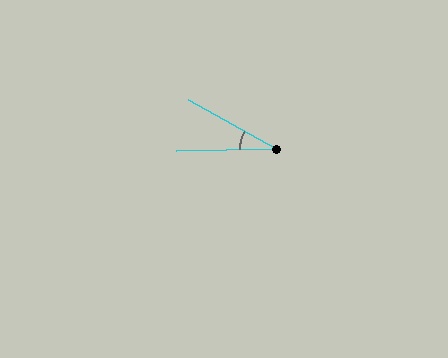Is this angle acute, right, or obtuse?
It is acute.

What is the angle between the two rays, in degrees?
Approximately 30 degrees.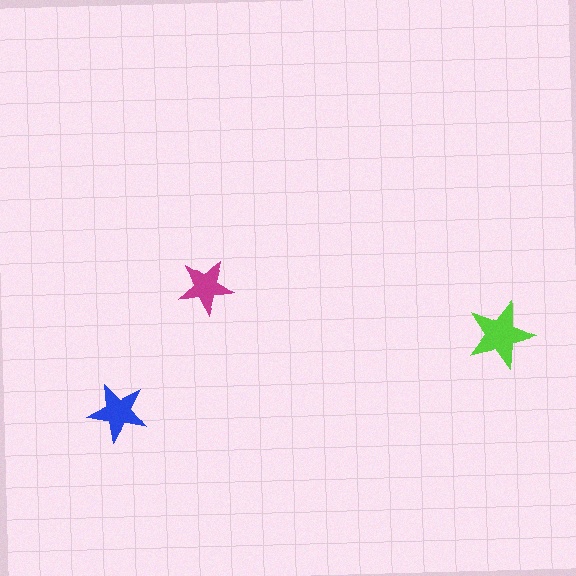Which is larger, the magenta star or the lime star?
The lime one.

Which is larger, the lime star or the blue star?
The lime one.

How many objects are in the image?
There are 3 objects in the image.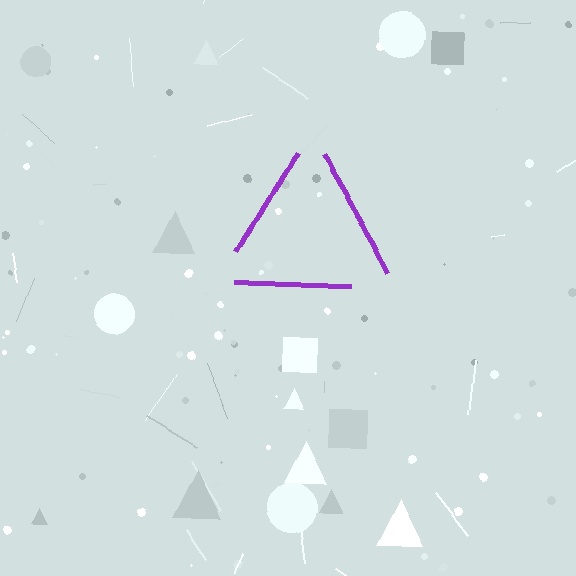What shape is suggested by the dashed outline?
The dashed outline suggests a triangle.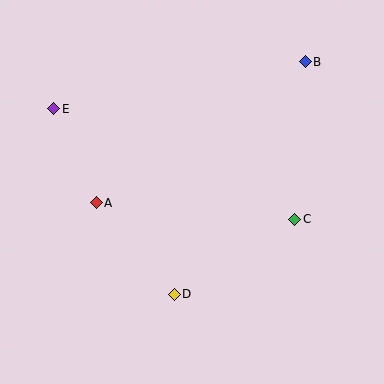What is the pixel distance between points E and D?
The distance between E and D is 221 pixels.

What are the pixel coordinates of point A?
Point A is at (96, 203).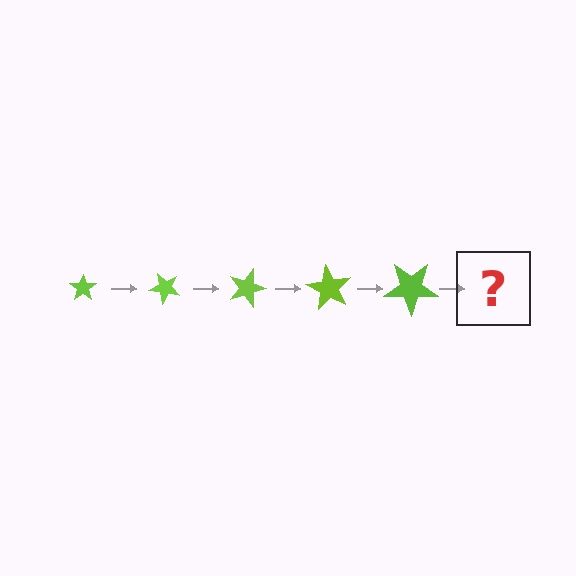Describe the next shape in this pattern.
It should be a star, larger than the previous one and rotated 225 degrees from the start.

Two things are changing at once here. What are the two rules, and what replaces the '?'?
The two rules are that the star grows larger each step and it rotates 45 degrees each step. The '?' should be a star, larger than the previous one and rotated 225 degrees from the start.